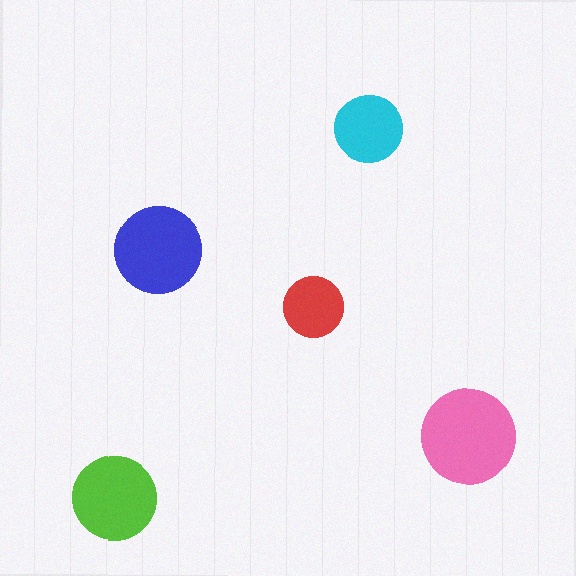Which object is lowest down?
The lime circle is bottommost.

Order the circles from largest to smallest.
the pink one, the blue one, the lime one, the cyan one, the red one.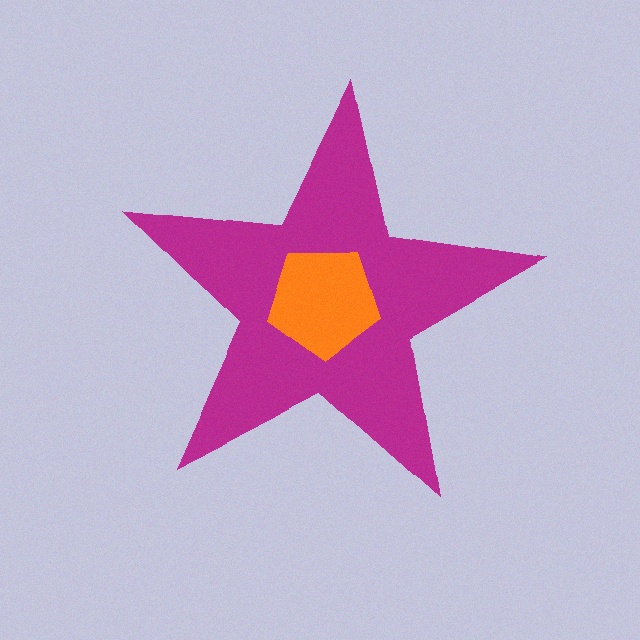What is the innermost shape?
The orange pentagon.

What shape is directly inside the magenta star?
The orange pentagon.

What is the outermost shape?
The magenta star.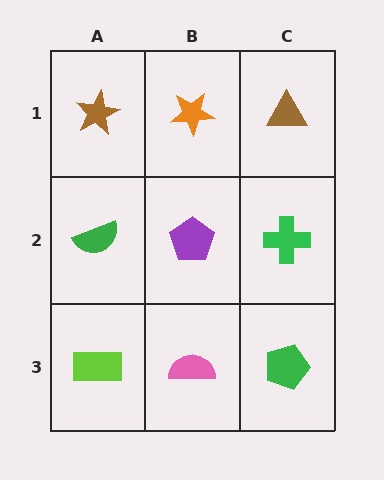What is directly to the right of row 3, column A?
A pink semicircle.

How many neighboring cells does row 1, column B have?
3.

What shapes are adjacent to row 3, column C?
A green cross (row 2, column C), a pink semicircle (row 3, column B).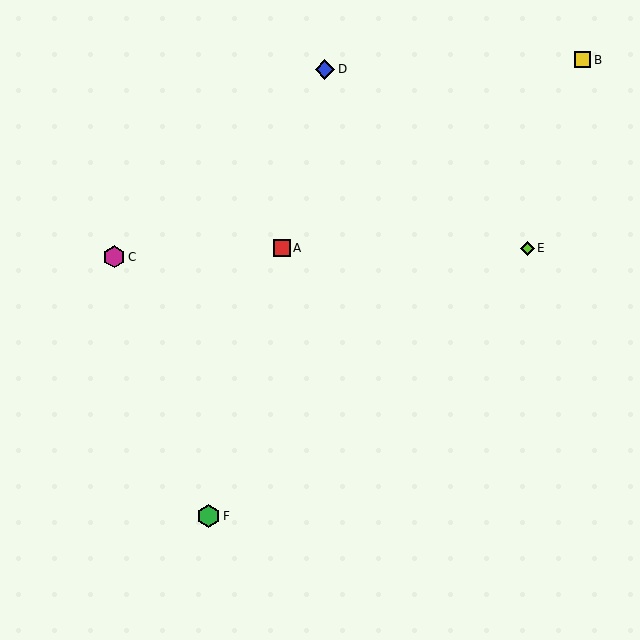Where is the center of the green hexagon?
The center of the green hexagon is at (209, 516).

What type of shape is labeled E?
Shape E is a lime diamond.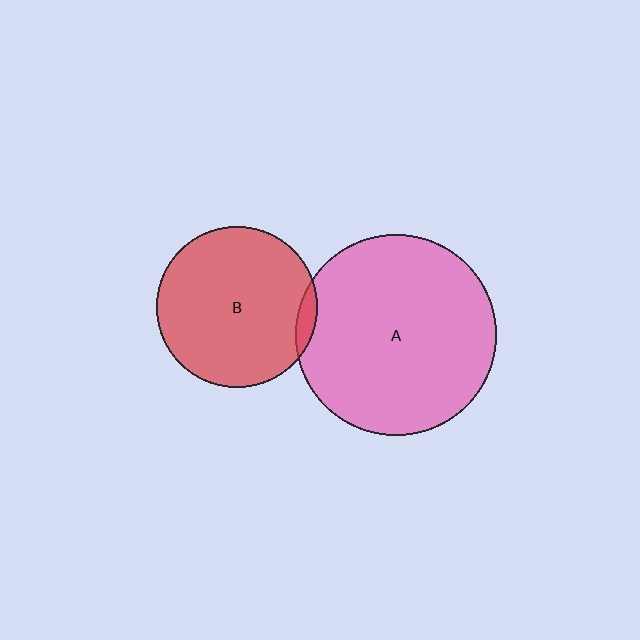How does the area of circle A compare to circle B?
Approximately 1.6 times.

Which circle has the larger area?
Circle A (pink).